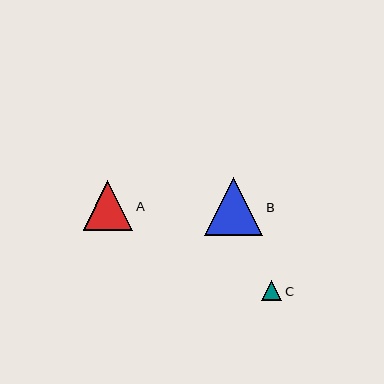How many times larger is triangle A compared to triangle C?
Triangle A is approximately 2.4 times the size of triangle C.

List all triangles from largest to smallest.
From largest to smallest: B, A, C.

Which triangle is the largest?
Triangle B is the largest with a size of approximately 58 pixels.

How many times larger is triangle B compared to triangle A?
Triangle B is approximately 1.2 times the size of triangle A.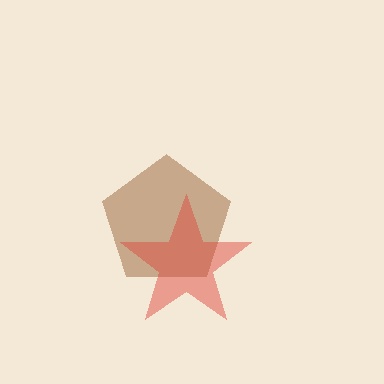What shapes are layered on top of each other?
The layered shapes are: a brown pentagon, a red star.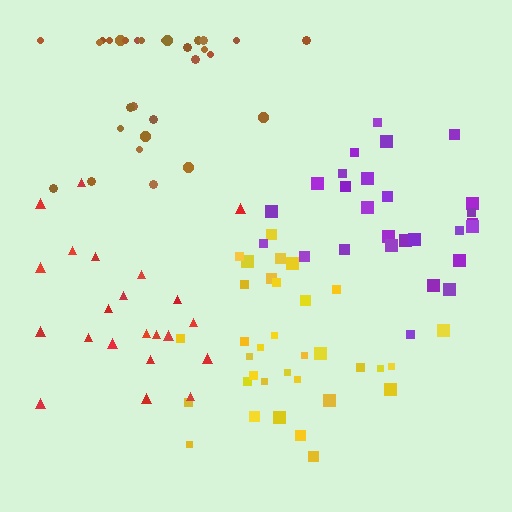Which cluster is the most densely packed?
Brown.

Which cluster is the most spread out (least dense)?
Red.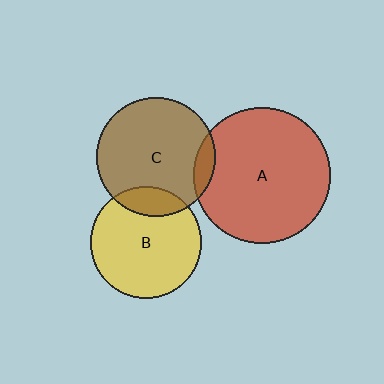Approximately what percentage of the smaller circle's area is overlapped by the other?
Approximately 10%.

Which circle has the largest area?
Circle A (red).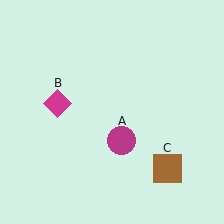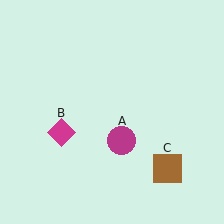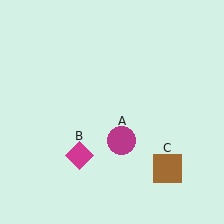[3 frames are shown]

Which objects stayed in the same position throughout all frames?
Magenta circle (object A) and brown square (object C) remained stationary.